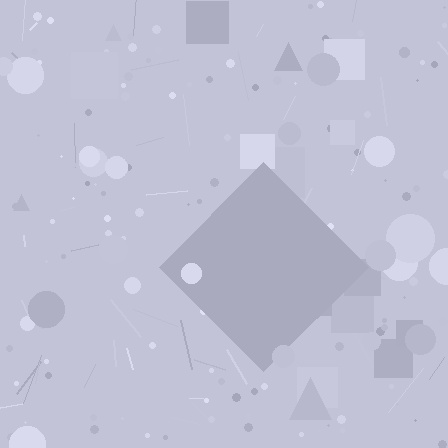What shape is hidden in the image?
A diamond is hidden in the image.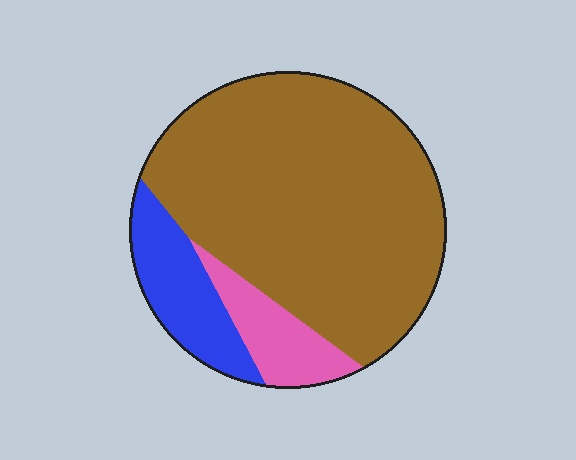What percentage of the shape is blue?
Blue covers about 15% of the shape.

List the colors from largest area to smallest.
From largest to smallest: brown, blue, pink.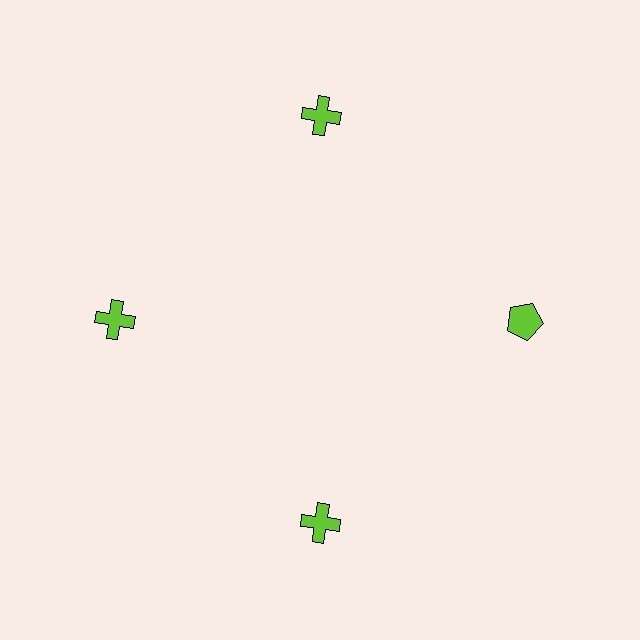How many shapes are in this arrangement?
There are 4 shapes arranged in a ring pattern.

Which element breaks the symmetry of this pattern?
The lime pentagon at roughly the 3 o'clock position breaks the symmetry. All other shapes are lime crosses.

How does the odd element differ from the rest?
It has a different shape: pentagon instead of cross.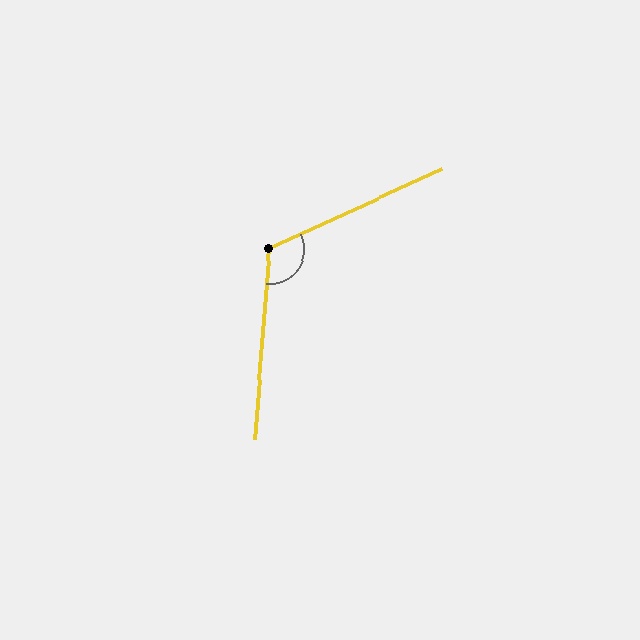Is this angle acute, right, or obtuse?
It is obtuse.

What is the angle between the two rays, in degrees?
Approximately 120 degrees.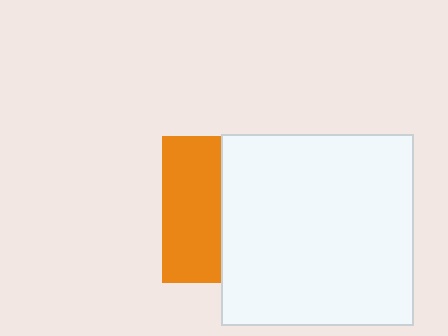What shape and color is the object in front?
The object in front is a white square.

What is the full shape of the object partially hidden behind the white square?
The partially hidden object is an orange square.